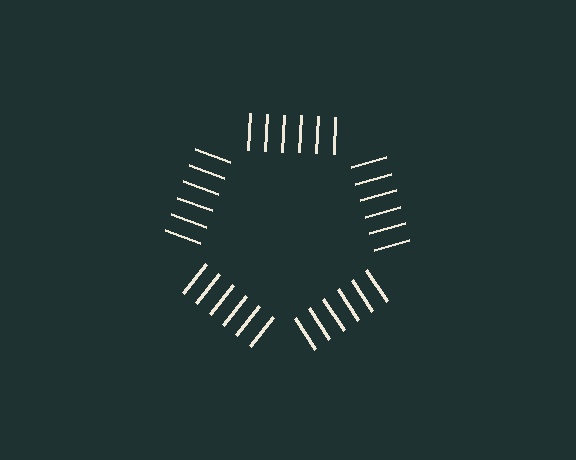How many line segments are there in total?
30 — 6 along each of the 5 edges.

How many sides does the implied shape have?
5 sides — the line-ends trace a pentagon.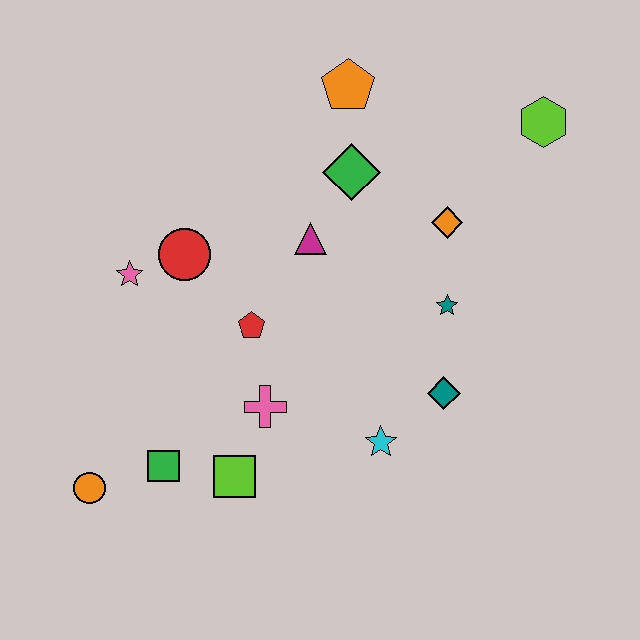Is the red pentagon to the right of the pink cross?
No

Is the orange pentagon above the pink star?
Yes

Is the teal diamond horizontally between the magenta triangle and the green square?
No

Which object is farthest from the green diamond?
The orange circle is farthest from the green diamond.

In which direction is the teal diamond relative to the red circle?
The teal diamond is to the right of the red circle.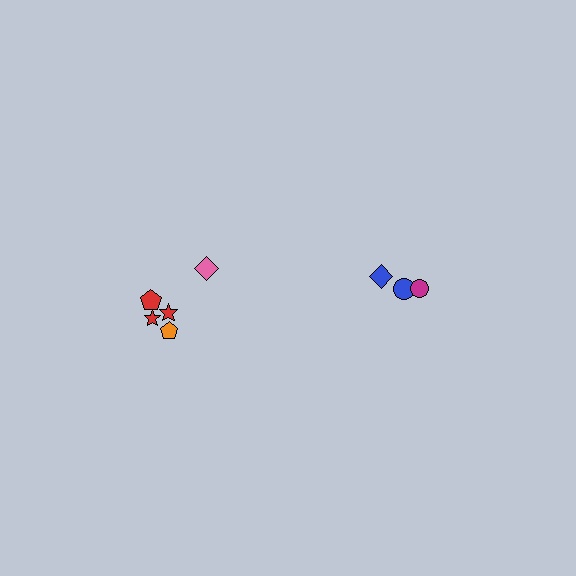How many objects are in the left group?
There are 5 objects.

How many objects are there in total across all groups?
There are 8 objects.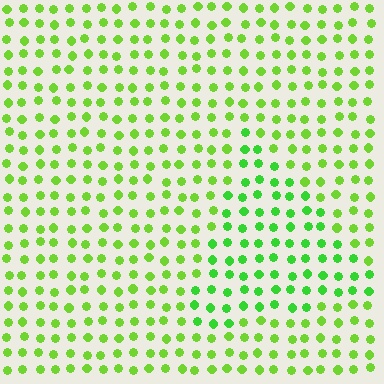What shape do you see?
I see a triangle.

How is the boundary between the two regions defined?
The boundary is defined purely by a slight shift in hue (about 22 degrees). Spacing, size, and orientation are identical on both sides.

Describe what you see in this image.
The image is filled with small lime elements in a uniform arrangement. A triangle-shaped region is visible where the elements are tinted to a slightly different hue, forming a subtle color boundary.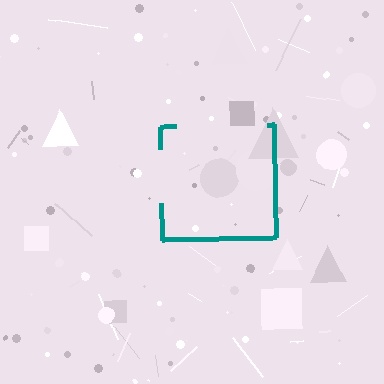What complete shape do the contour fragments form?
The contour fragments form a square.